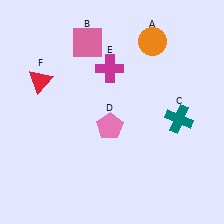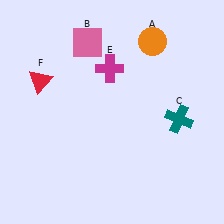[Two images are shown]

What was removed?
The pink pentagon (D) was removed in Image 2.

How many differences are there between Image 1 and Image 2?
There is 1 difference between the two images.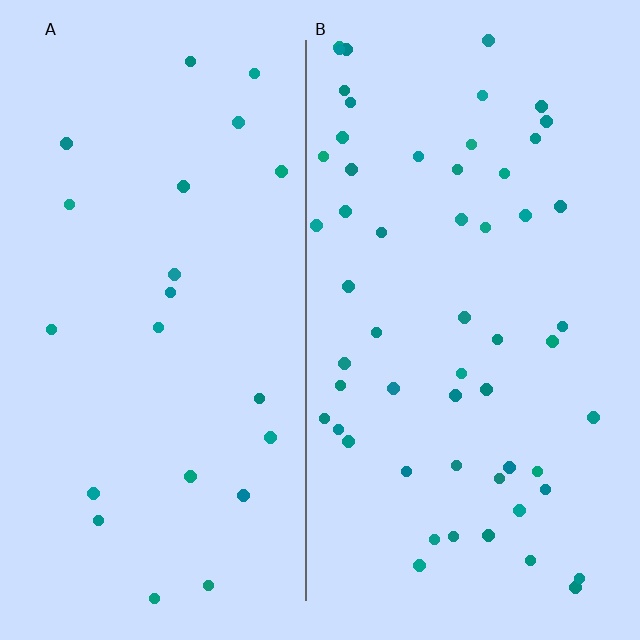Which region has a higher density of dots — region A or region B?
B (the right).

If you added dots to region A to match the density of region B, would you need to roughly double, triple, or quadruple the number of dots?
Approximately triple.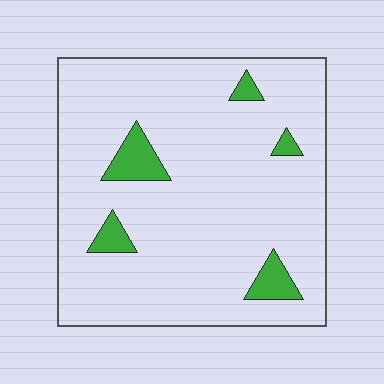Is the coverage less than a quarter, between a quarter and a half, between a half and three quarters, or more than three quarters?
Less than a quarter.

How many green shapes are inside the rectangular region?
5.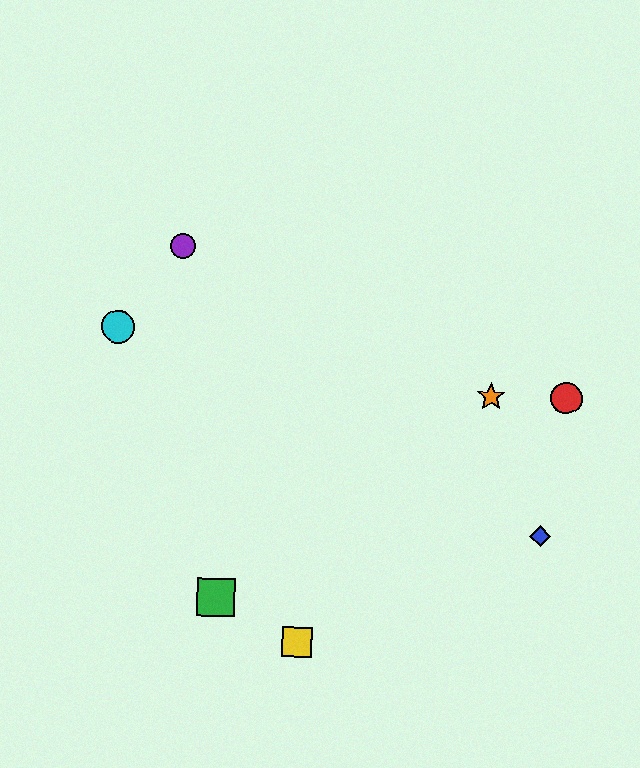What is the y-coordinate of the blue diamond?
The blue diamond is at y≈536.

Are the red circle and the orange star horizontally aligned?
Yes, both are at y≈398.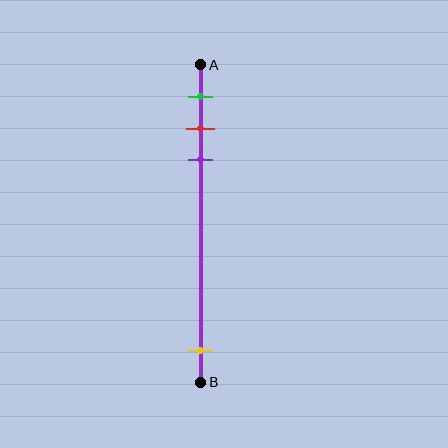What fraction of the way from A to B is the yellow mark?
The yellow mark is approximately 90% (0.9) of the way from A to B.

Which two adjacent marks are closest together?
The red and purple marks are the closest adjacent pair.